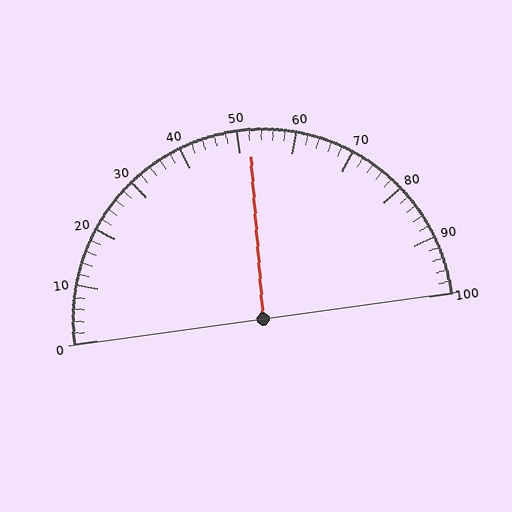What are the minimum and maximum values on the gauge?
The gauge ranges from 0 to 100.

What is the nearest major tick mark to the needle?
The nearest major tick mark is 50.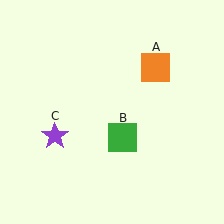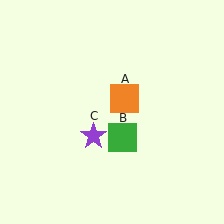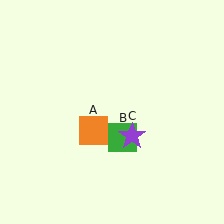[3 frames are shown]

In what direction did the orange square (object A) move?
The orange square (object A) moved down and to the left.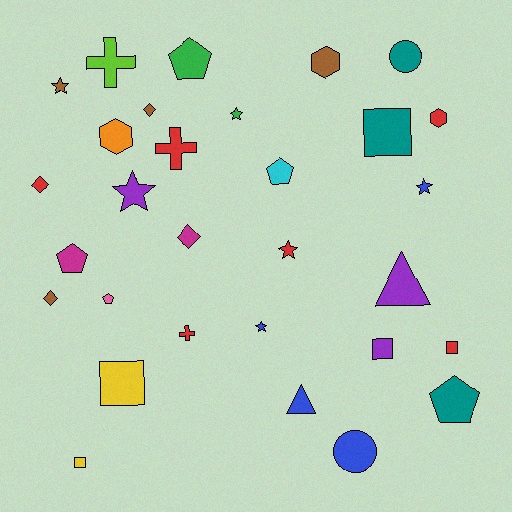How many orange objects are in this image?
There is 1 orange object.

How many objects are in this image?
There are 30 objects.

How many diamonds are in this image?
There are 4 diamonds.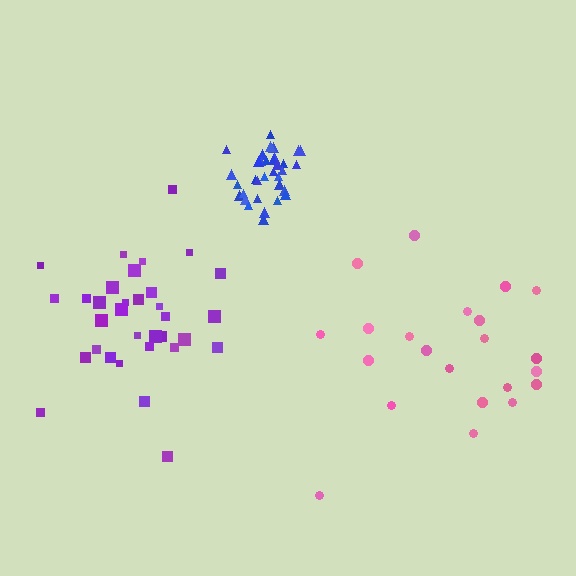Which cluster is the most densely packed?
Blue.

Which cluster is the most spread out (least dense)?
Pink.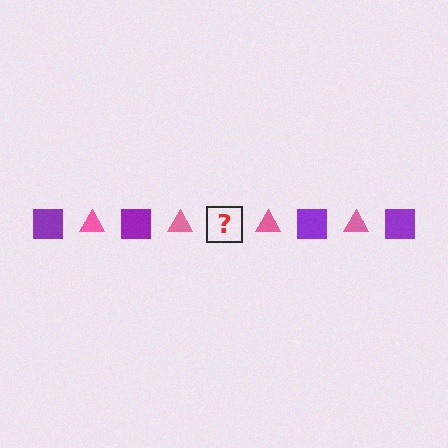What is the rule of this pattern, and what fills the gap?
The rule is that the pattern alternates between purple square and pink triangle. The gap should be filled with a purple square.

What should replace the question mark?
The question mark should be replaced with a purple square.